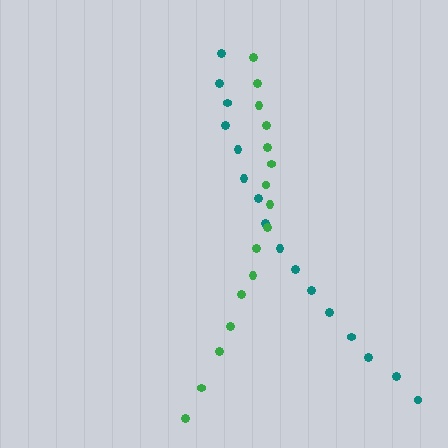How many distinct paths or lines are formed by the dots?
There are 2 distinct paths.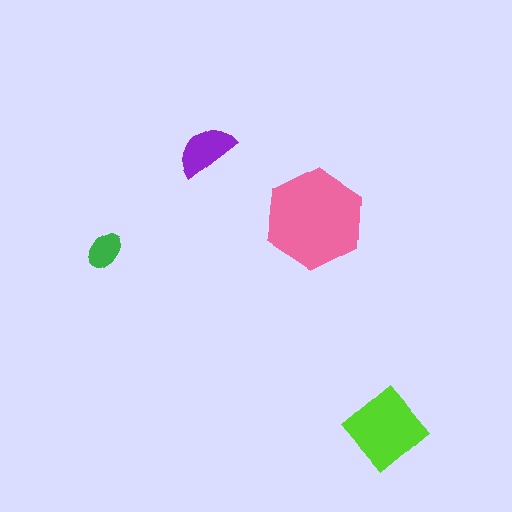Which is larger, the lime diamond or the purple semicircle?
The lime diamond.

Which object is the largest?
The pink hexagon.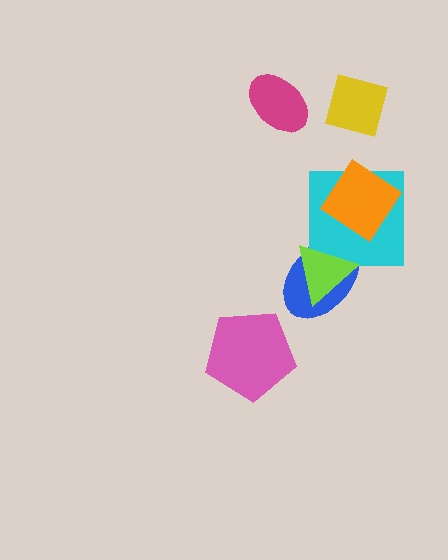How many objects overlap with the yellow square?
0 objects overlap with the yellow square.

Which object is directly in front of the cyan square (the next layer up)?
The lime triangle is directly in front of the cyan square.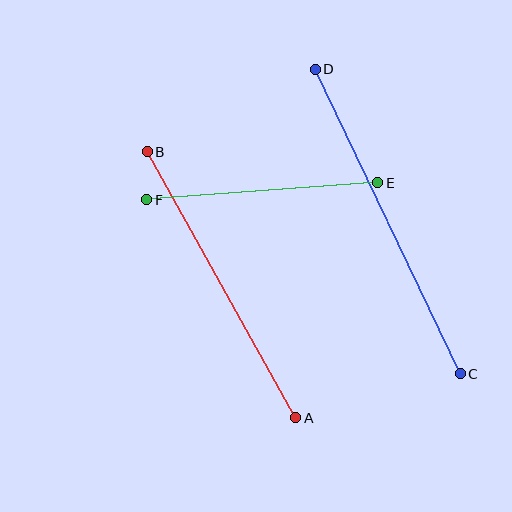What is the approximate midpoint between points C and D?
The midpoint is at approximately (388, 222) pixels.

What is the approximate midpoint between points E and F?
The midpoint is at approximately (262, 191) pixels.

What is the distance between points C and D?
The distance is approximately 338 pixels.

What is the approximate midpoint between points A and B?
The midpoint is at approximately (222, 285) pixels.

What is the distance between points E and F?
The distance is approximately 232 pixels.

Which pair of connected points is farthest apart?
Points C and D are farthest apart.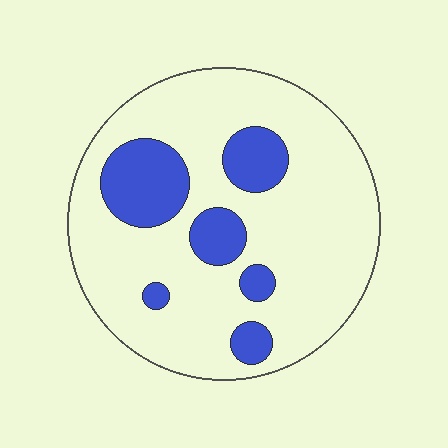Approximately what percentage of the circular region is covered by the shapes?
Approximately 20%.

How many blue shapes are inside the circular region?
6.